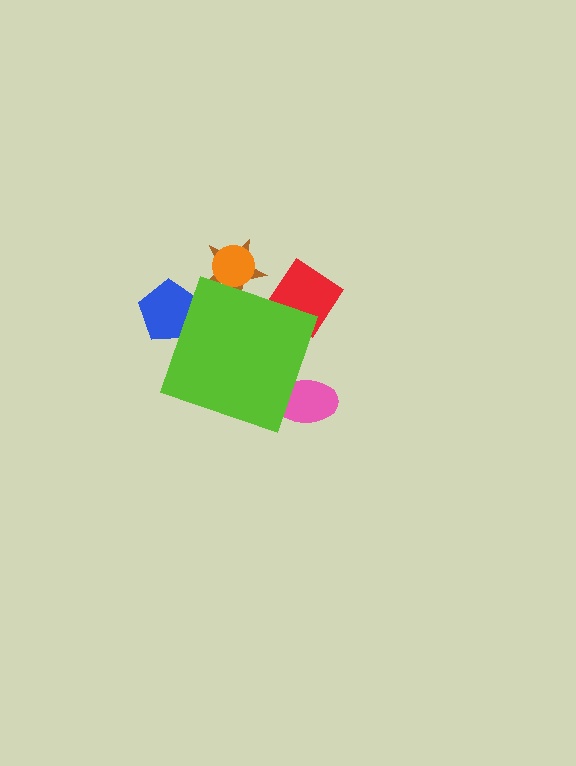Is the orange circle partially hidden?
Yes, the orange circle is partially hidden behind the lime diamond.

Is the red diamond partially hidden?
Yes, the red diamond is partially hidden behind the lime diamond.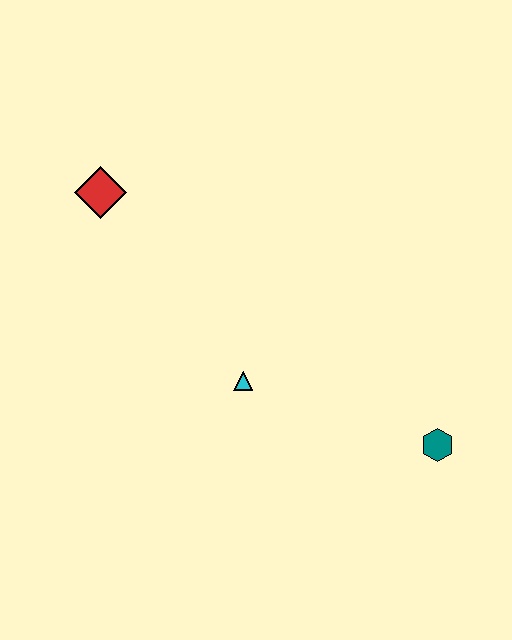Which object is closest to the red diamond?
The cyan triangle is closest to the red diamond.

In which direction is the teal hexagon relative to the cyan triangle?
The teal hexagon is to the right of the cyan triangle.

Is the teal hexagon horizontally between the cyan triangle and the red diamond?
No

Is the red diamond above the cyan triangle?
Yes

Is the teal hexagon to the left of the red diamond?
No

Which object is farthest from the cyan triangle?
The red diamond is farthest from the cyan triangle.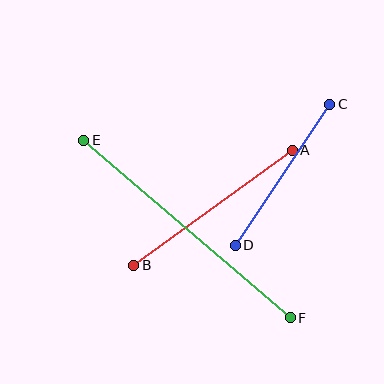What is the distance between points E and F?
The distance is approximately 273 pixels.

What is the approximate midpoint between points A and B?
The midpoint is at approximately (213, 208) pixels.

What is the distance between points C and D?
The distance is approximately 170 pixels.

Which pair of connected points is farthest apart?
Points E and F are farthest apart.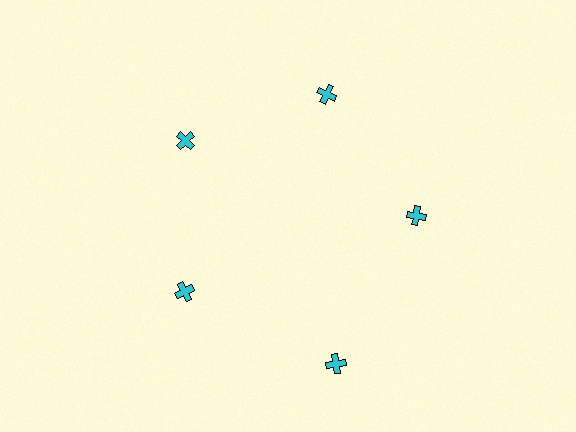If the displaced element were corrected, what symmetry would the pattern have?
It would have 5-fold rotational symmetry — the pattern would map onto itself every 72 degrees.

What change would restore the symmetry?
The symmetry would be restored by moving it inward, back onto the ring so that all 5 crosses sit at equal angles and equal distance from the center.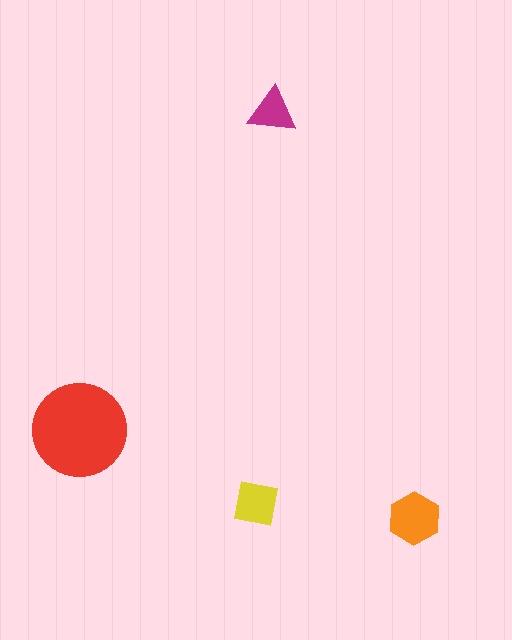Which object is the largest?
The red circle.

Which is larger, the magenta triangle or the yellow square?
The yellow square.